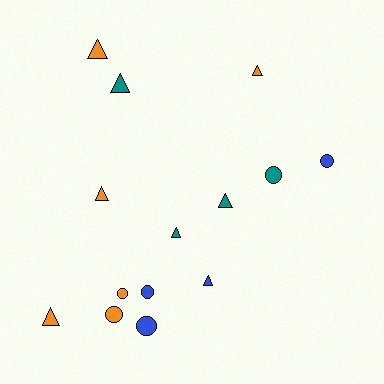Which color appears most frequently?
Orange, with 6 objects.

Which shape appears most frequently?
Triangle, with 8 objects.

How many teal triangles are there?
There are 3 teal triangles.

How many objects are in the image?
There are 14 objects.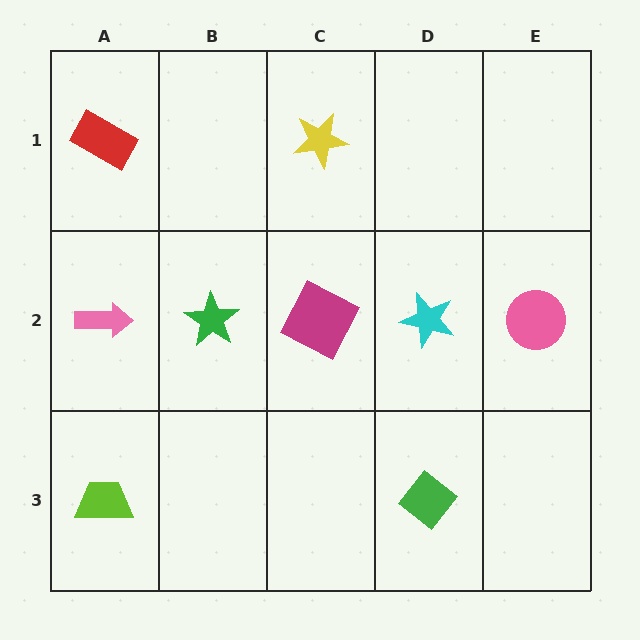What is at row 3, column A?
A lime trapezoid.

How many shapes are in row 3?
2 shapes.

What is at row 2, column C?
A magenta square.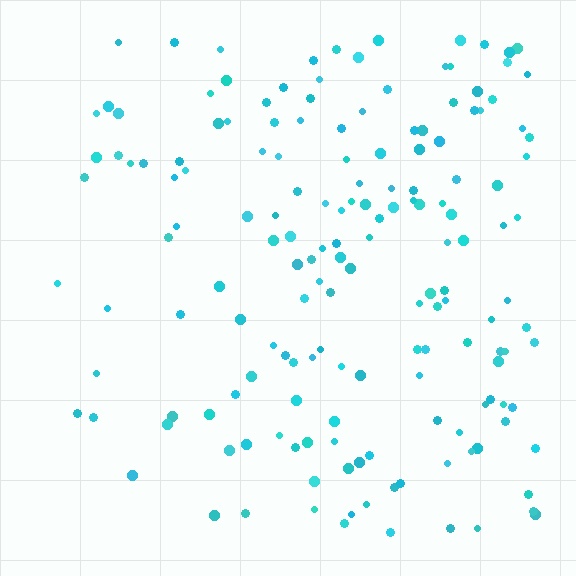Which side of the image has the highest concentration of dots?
The right.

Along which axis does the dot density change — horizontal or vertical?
Horizontal.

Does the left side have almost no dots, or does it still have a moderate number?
Still a moderate number, just noticeably fewer than the right.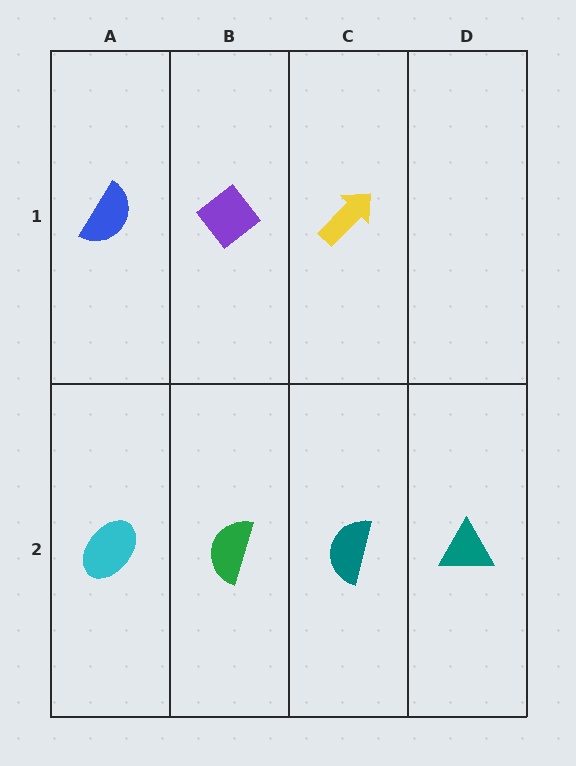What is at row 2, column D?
A teal triangle.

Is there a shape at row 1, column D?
No, that cell is empty.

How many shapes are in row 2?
4 shapes.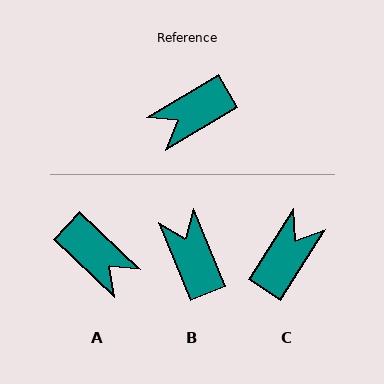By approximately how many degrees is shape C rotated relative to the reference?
Approximately 153 degrees clockwise.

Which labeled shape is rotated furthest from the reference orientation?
C, about 153 degrees away.